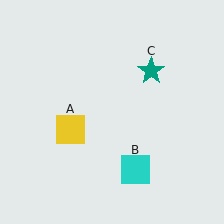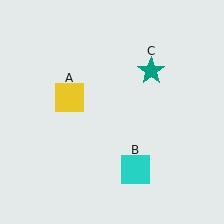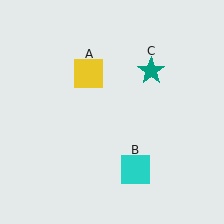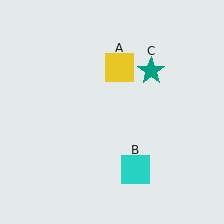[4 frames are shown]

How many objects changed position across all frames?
1 object changed position: yellow square (object A).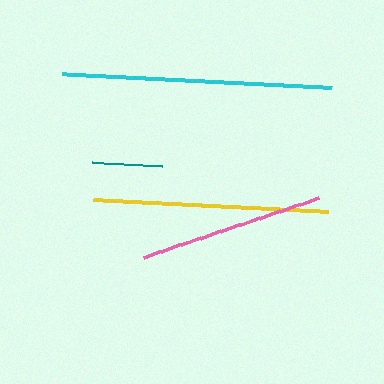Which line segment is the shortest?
The teal line is the shortest at approximately 69 pixels.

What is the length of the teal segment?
The teal segment is approximately 69 pixels long.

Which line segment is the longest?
The cyan line is the longest at approximately 269 pixels.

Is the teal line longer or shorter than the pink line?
The pink line is longer than the teal line.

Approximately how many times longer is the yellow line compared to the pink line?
The yellow line is approximately 1.3 times the length of the pink line.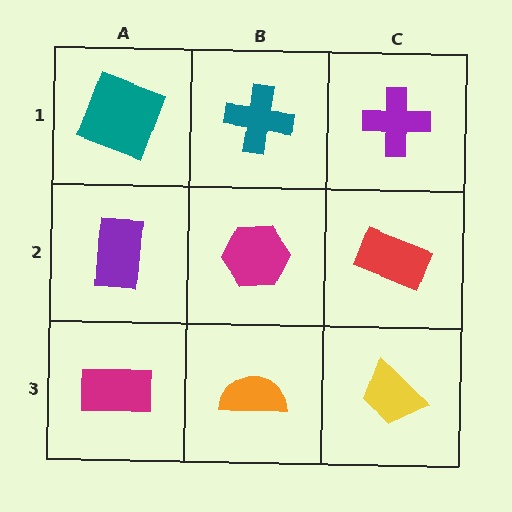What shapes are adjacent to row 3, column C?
A red rectangle (row 2, column C), an orange semicircle (row 3, column B).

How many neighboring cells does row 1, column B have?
3.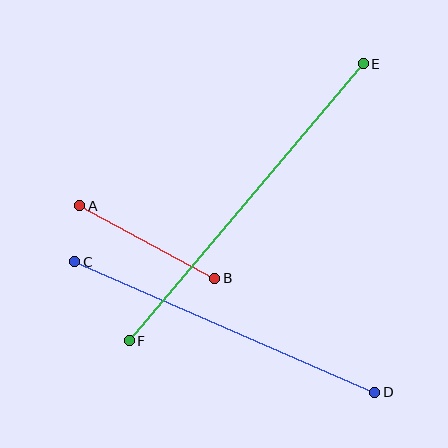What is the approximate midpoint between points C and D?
The midpoint is at approximately (225, 327) pixels.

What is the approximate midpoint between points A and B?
The midpoint is at approximately (147, 242) pixels.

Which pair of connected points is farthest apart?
Points E and F are farthest apart.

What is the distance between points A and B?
The distance is approximately 153 pixels.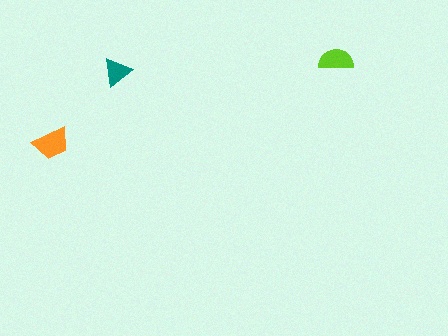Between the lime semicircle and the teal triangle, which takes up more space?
The lime semicircle.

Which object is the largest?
The orange trapezoid.